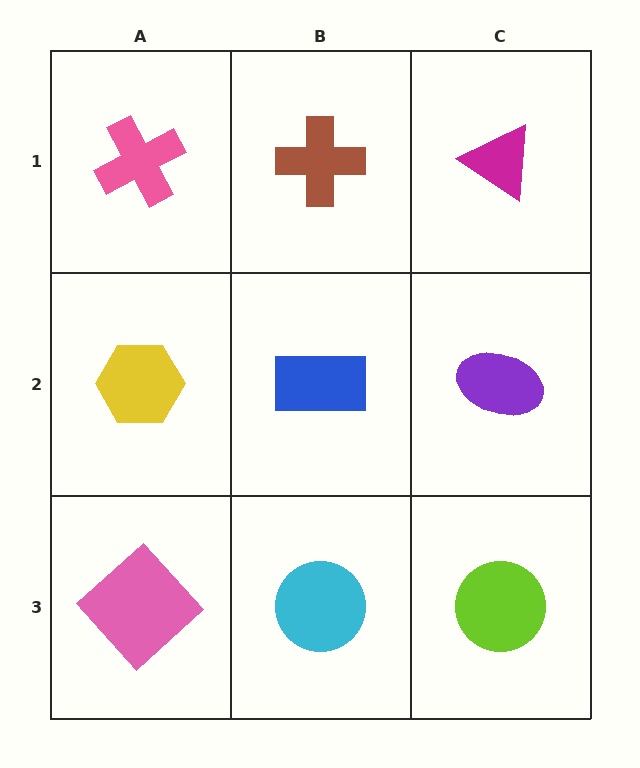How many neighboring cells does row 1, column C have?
2.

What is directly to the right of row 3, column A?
A cyan circle.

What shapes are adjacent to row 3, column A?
A yellow hexagon (row 2, column A), a cyan circle (row 3, column B).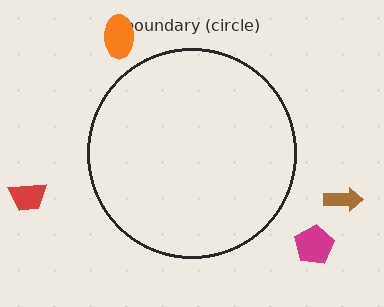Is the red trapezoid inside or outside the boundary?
Outside.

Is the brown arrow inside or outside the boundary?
Outside.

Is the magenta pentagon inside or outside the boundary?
Outside.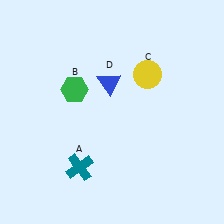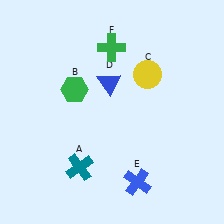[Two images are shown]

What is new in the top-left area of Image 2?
A green cross (F) was added in the top-left area of Image 2.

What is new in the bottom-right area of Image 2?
A blue cross (E) was added in the bottom-right area of Image 2.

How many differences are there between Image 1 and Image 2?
There are 2 differences between the two images.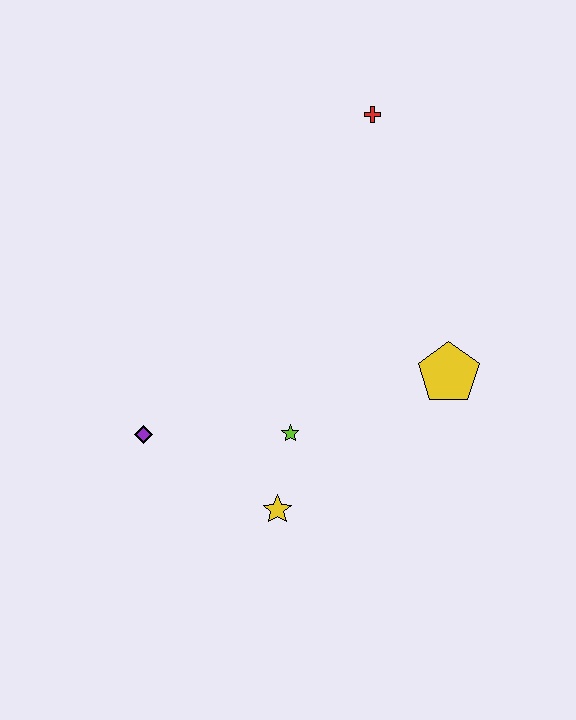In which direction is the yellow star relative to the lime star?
The yellow star is below the lime star.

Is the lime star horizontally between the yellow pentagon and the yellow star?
Yes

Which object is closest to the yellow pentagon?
The lime star is closest to the yellow pentagon.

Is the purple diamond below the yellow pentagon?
Yes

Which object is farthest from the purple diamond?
The red cross is farthest from the purple diamond.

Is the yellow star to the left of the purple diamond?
No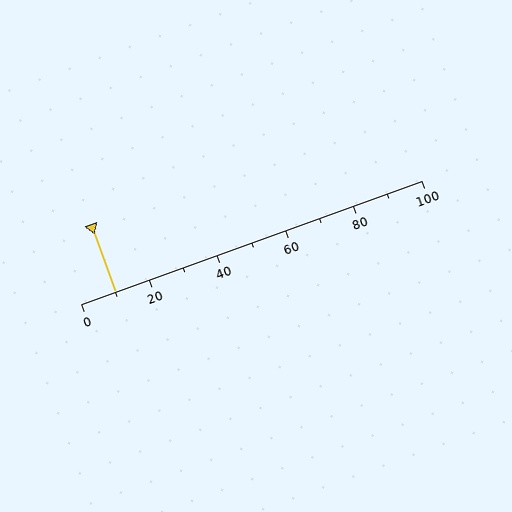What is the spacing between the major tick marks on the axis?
The major ticks are spaced 20 apart.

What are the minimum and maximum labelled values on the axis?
The axis runs from 0 to 100.